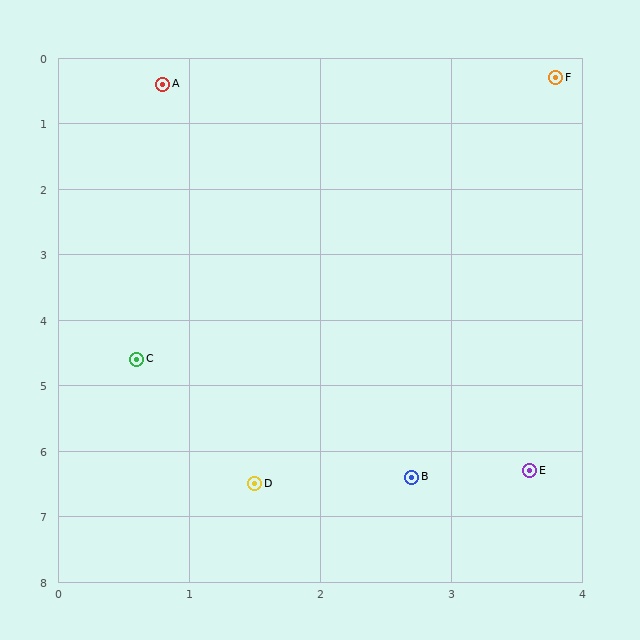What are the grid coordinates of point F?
Point F is at approximately (3.8, 0.3).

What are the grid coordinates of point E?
Point E is at approximately (3.6, 6.3).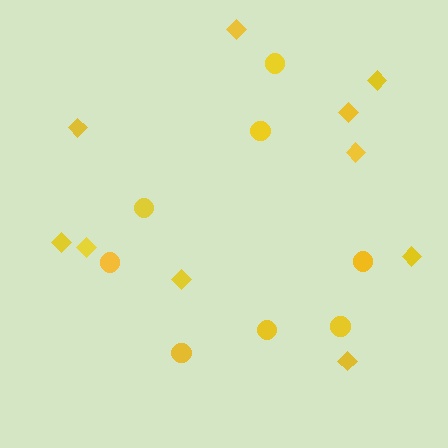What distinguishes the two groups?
There are 2 groups: one group of diamonds (10) and one group of circles (8).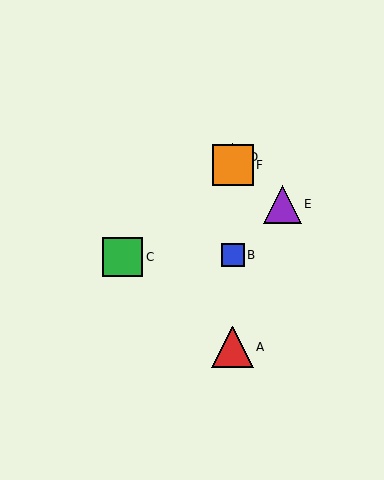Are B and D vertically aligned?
Yes, both are at x≈233.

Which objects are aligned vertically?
Objects A, B, D, F are aligned vertically.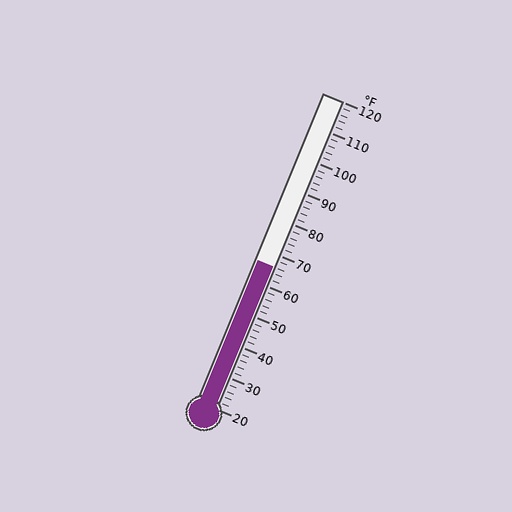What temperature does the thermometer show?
The thermometer shows approximately 66°F.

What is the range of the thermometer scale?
The thermometer scale ranges from 20°F to 120°F.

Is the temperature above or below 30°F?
The temperature is above 30°F.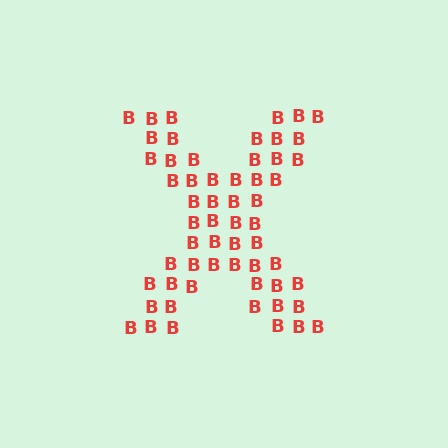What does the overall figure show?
The overall figure shows the letter X.